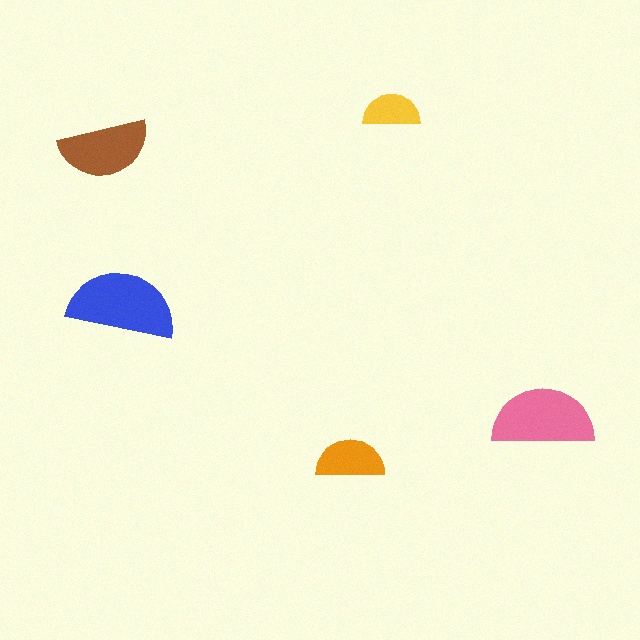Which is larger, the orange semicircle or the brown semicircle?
The brown one.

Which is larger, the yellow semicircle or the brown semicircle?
The brown one.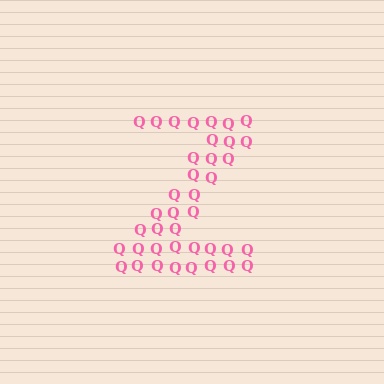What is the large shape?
The large shape is the letter Z.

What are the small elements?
The small elements are letter Q's.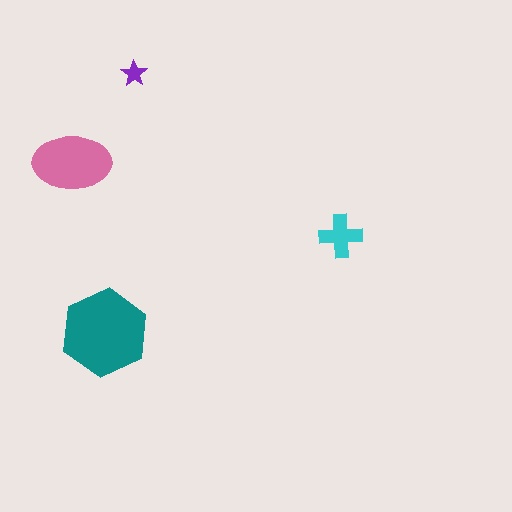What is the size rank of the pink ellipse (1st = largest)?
2nd.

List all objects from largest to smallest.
The teal hexagon, the pink ellipse, the cyan cross, the purple star.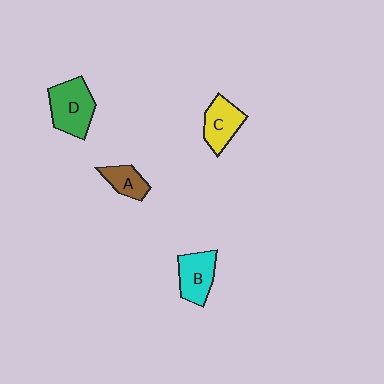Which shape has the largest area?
Shape D (green).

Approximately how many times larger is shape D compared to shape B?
Approximately 1.2 times.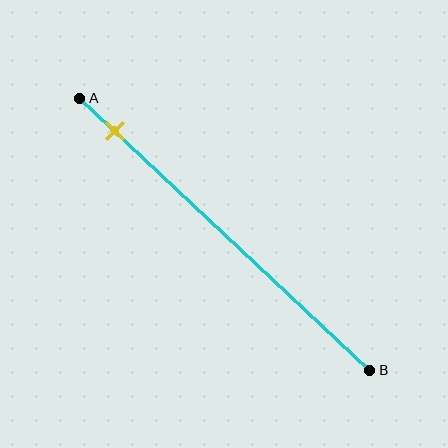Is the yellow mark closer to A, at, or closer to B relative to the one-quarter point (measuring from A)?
The yellow mark is closer to point A than the one-quarter point of segment AB.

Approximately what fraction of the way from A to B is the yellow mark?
The yellow mark is approximately 10% of the way from A to B.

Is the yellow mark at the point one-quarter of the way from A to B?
No, the mark is at about 10% from A, not at the 25% one-quarter point.